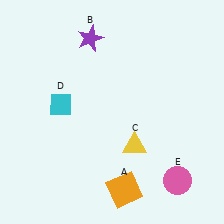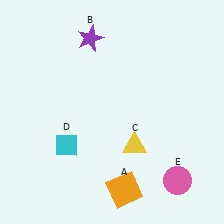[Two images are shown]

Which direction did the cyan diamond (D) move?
The cyan diamond (D) moved down.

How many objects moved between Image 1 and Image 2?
1 object moved between the two images.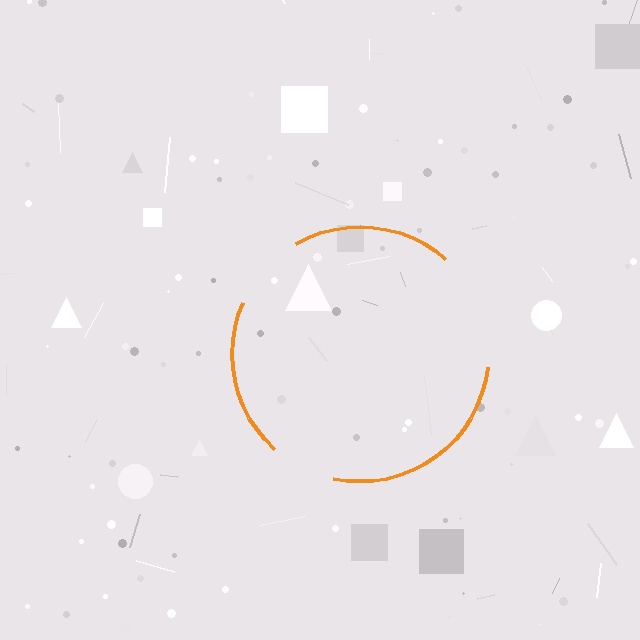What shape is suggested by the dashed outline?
The dashed outline suggests a circle.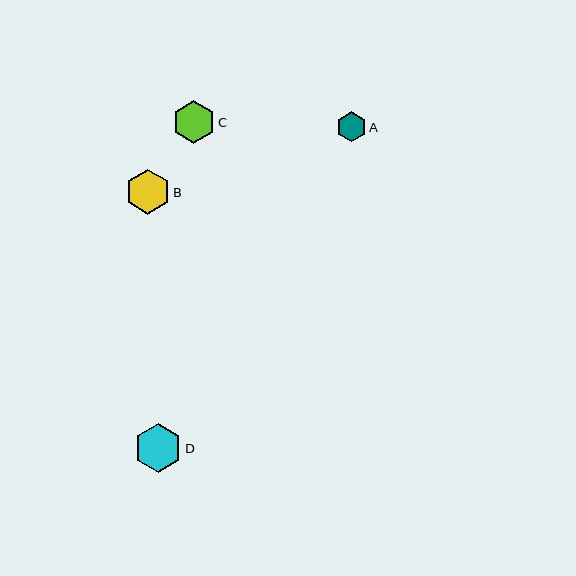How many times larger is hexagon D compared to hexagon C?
Hexagon D is approximately 1.1 times the size of hexagon C.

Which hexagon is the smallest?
Hexagon A is the smallest with a size of approximately 30 pixels.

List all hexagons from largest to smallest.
From largest to smallest: D, B, C, A.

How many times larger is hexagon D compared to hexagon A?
Hexagon D is approximately 1.6 times the size of hexagon A.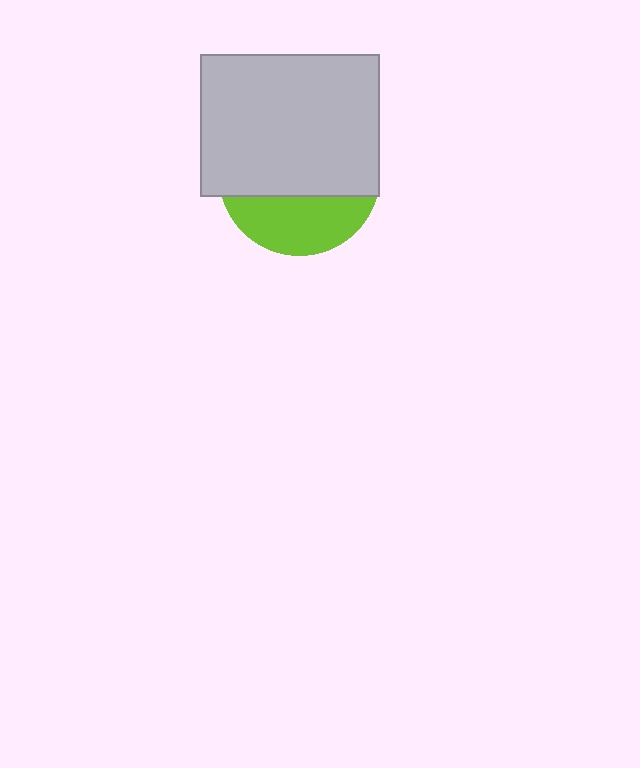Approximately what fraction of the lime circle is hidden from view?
Roughly 67% of the lime circle is hidden behind the light gray rectangle.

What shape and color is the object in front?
The object in front is a light gray rectangle.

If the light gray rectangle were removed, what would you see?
You would see the complete lime circle.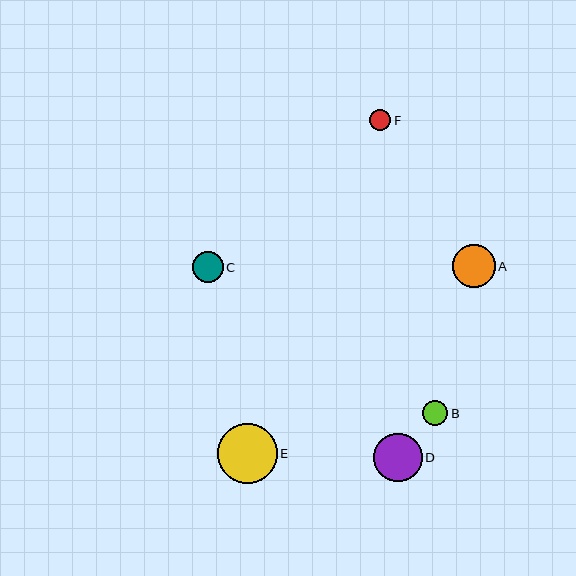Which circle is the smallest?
Circle F is the smallest with a size of approximately 21 pixels.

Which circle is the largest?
Circle E is the largest with a size of approximately 60 pixels.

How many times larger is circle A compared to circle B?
Circle A is approximately 1.7 times the size of circle B.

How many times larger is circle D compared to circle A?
Circle D is approximately 1.1 times the size of circle A.